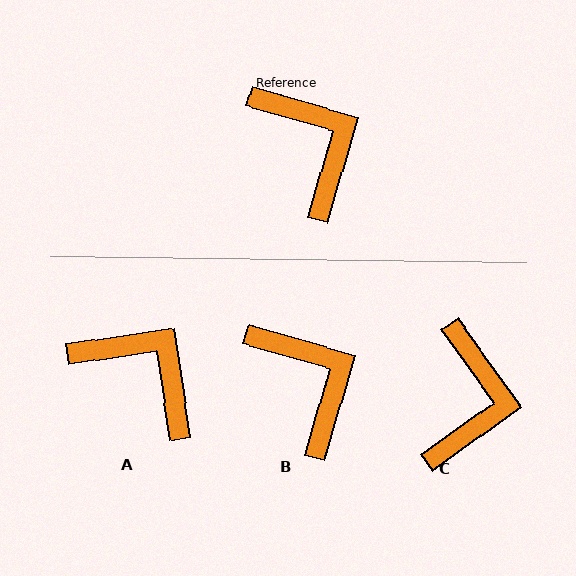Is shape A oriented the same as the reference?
No, it is off by about 24 degrees.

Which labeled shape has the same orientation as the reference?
B.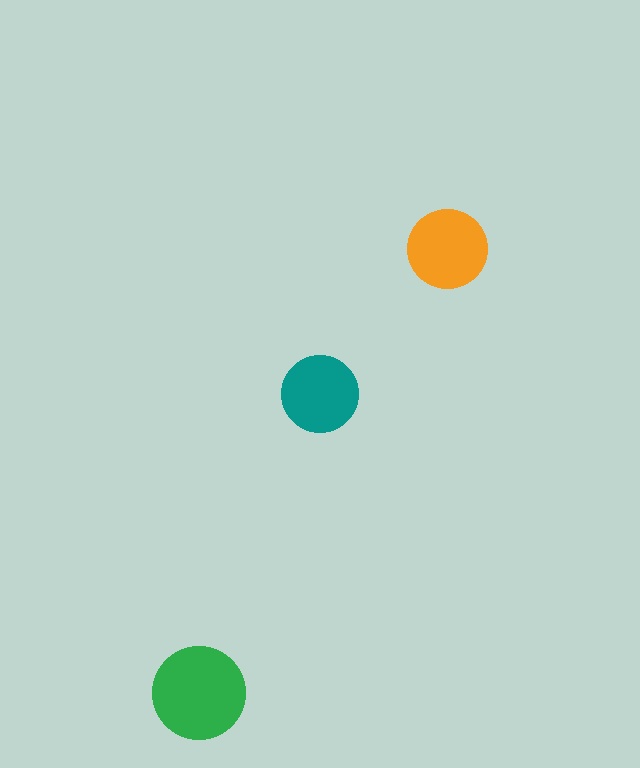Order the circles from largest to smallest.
the green one, the orange one, the teal one.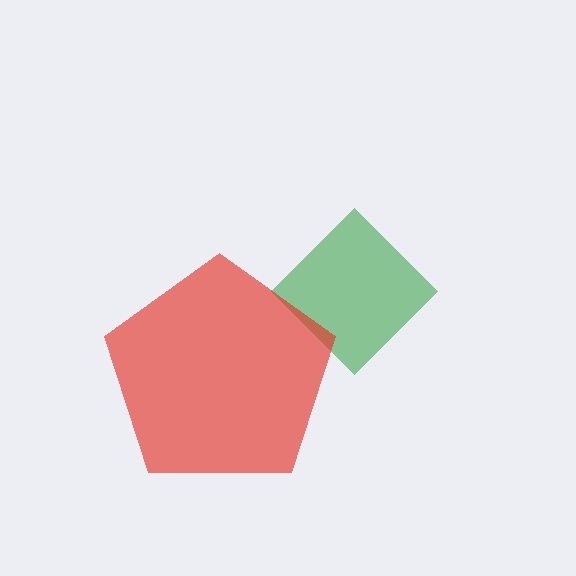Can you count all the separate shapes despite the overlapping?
Yes, there are 2 separate shapes.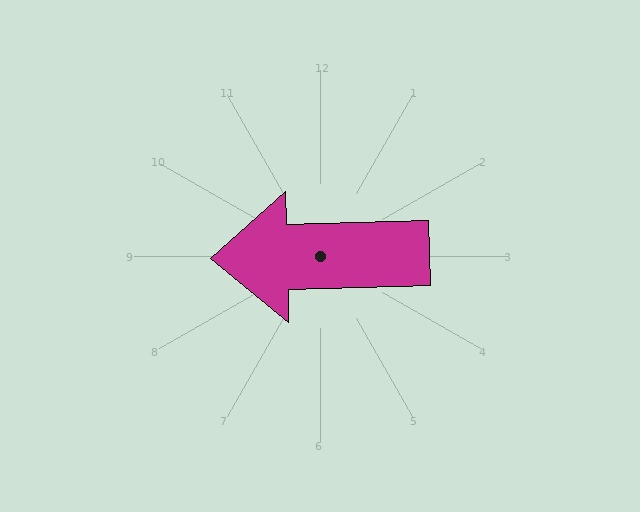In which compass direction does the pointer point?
West.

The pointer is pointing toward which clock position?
Roughly 9 o'clock.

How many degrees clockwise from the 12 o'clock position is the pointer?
Approximately 269 degrees.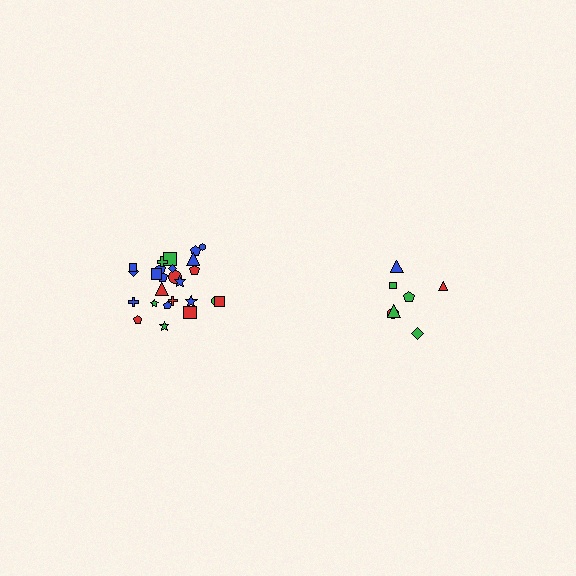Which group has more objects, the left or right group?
The left group.